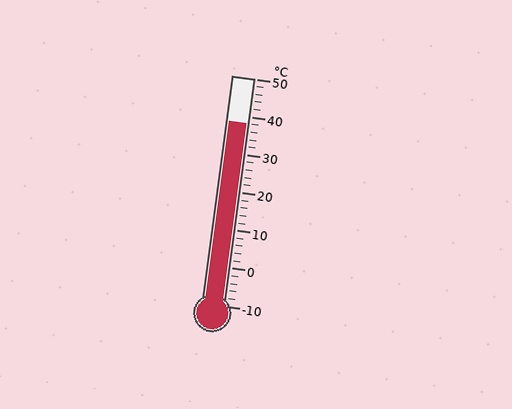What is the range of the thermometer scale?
The thermometer scale ranges from -10°C to 50°C.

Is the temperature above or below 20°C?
The temperature is above 20°C.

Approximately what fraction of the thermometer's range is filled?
The thermometer is filled to approximately 80% of its range.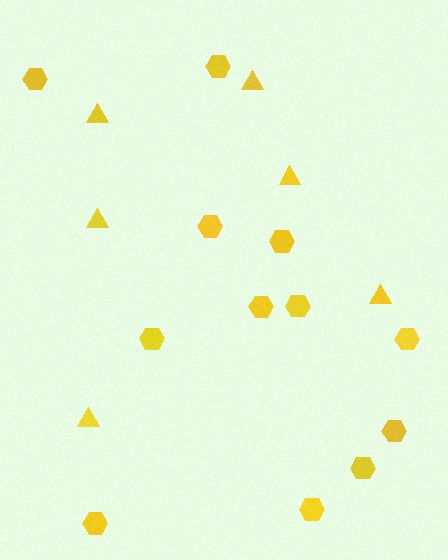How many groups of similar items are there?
There are 2 groups: one group of triangles (6) and one group of hexagons (12).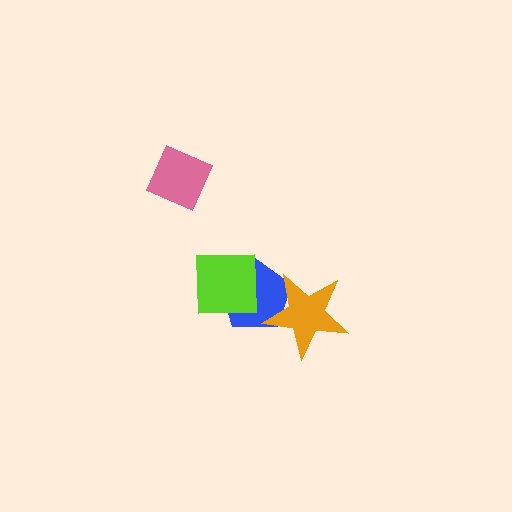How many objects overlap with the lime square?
1 object overlaps with the lime square.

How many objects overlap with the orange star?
1 object overlaps with the orange star.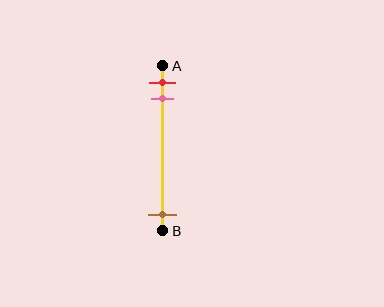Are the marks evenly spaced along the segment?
No, the marks are not evenly spaced.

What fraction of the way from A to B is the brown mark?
The brown mark is approximately 90% (0.9) of the way from A to B.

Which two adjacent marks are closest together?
The red and pink marks are the closest adjacent pair.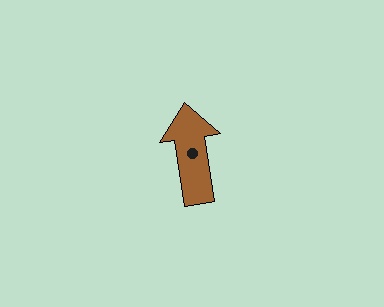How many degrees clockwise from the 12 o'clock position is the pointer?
Approximately 352 degrees.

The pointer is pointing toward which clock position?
Roughly 12 o'clock.